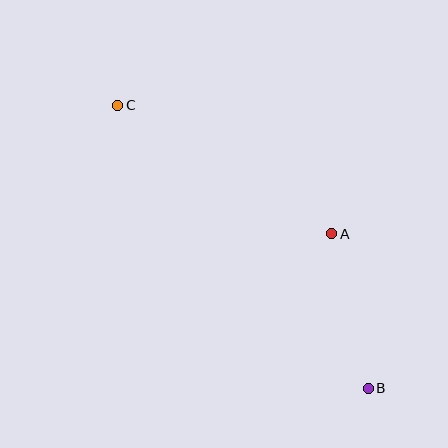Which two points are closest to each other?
Points A and B are closest to each other.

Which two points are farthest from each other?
Points B and C are farthest from each other.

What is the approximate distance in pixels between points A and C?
The distance between A and C is approximately 250 pixels.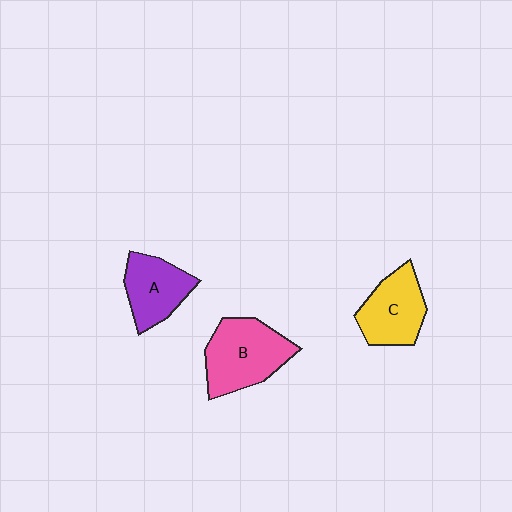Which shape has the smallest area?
Shape A (purple).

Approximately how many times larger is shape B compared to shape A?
Approximately 1.3 times.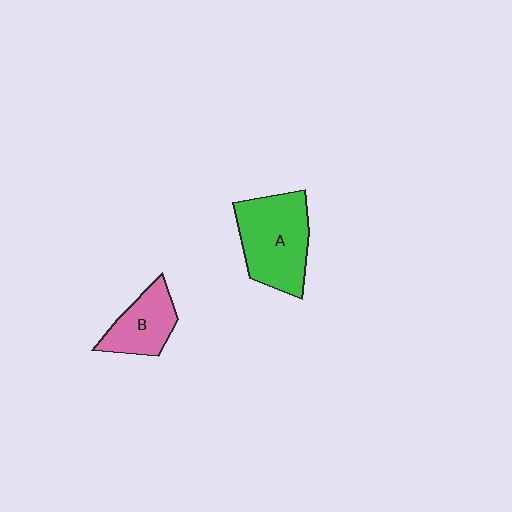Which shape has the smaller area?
Shape B (pink).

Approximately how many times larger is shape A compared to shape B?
Approximately 1.6 times.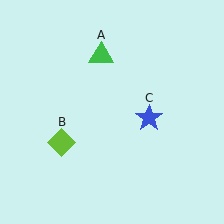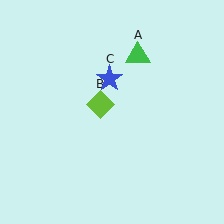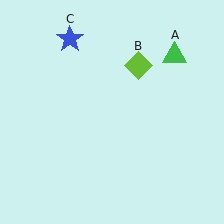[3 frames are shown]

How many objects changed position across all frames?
3 objects changed position: green triangle (object A), lime diamond (object B), blue star (object C).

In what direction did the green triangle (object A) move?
The green triangle (object A) moved right.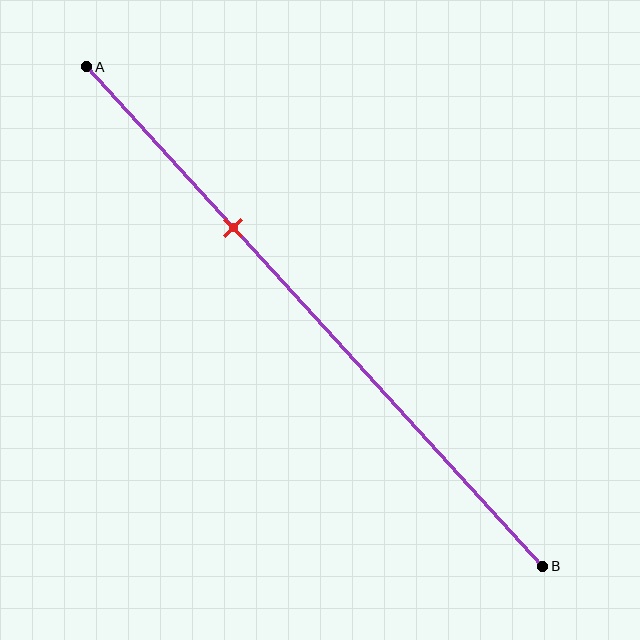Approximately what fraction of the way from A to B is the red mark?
The red mark is approximately 30% of the way from A to B.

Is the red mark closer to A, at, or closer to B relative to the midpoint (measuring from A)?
The red mark is closer to point A than the midpoint of segment AB.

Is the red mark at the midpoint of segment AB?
No, the mark is at about 30% from A, not at the 50% midpoint.